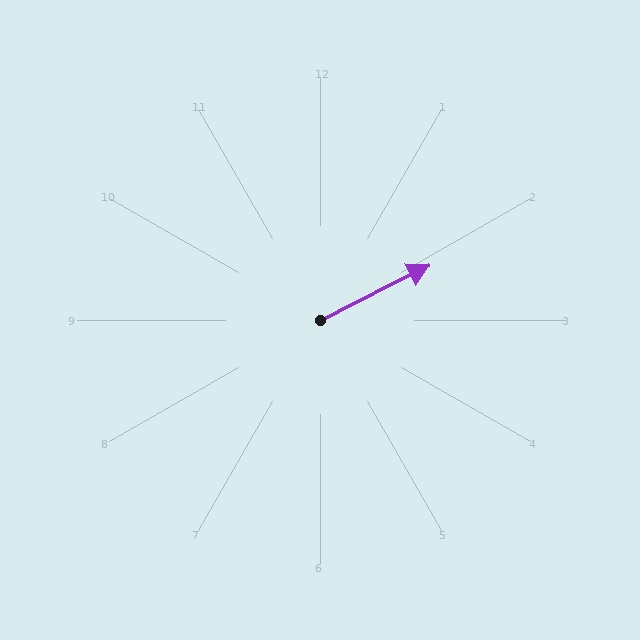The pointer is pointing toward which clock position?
Roughly 2 o'clock.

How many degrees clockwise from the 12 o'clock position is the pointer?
Approximately 63 degrees.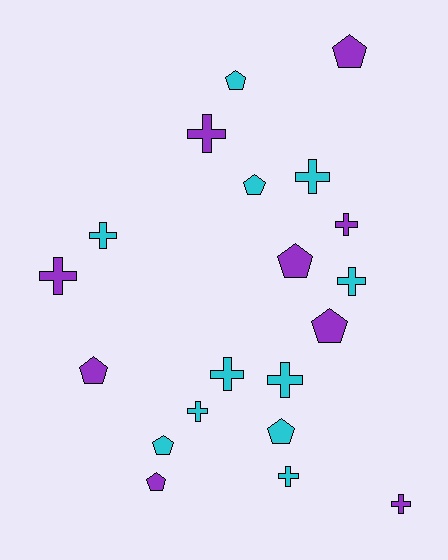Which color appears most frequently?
Cyan, with 11 objects.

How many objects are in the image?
There are 20 objects.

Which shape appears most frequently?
Cross, with 11 objects.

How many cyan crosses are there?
There are 7 cyan crosses.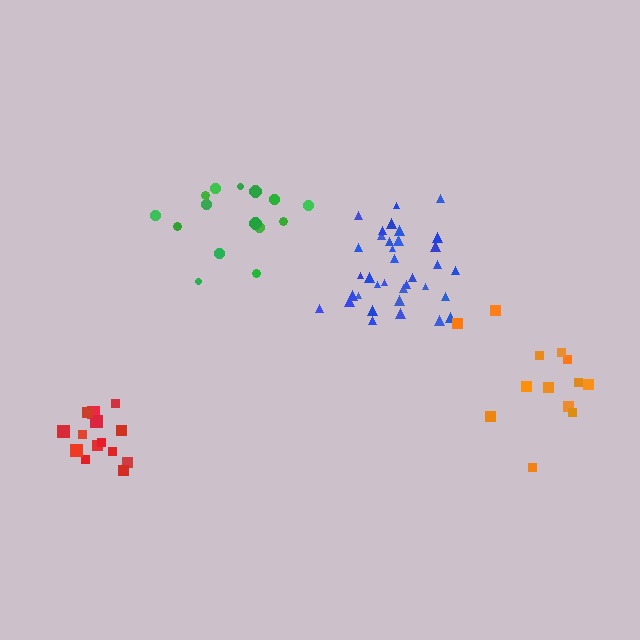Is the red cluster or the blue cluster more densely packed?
Blue.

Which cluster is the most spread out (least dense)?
Orange.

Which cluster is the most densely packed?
Blue.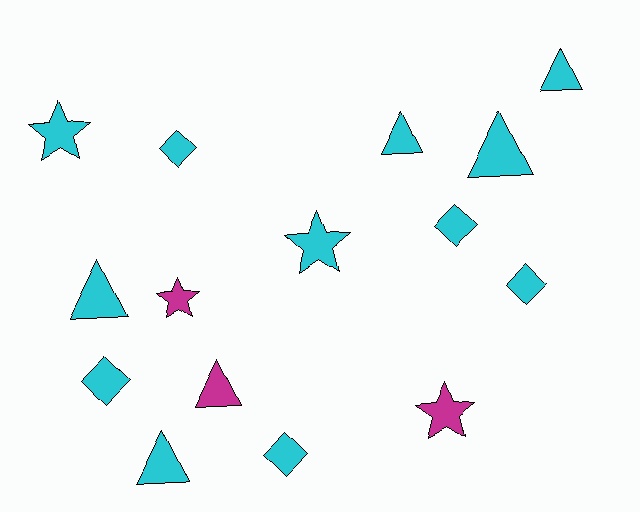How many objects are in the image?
There are 15 objects.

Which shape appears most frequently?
Triangle, with 6 objects.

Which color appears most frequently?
Cyan, with 12 objects.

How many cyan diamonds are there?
There are 5 cyan diamonds.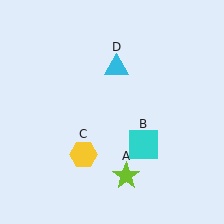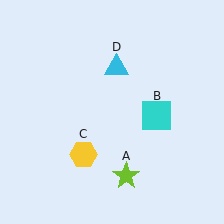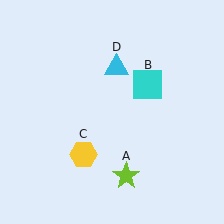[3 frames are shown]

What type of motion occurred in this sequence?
The cyan square (object B) rotated counterclockwise around the center of the scene.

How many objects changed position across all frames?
1 object changed position: cyan square (object B).